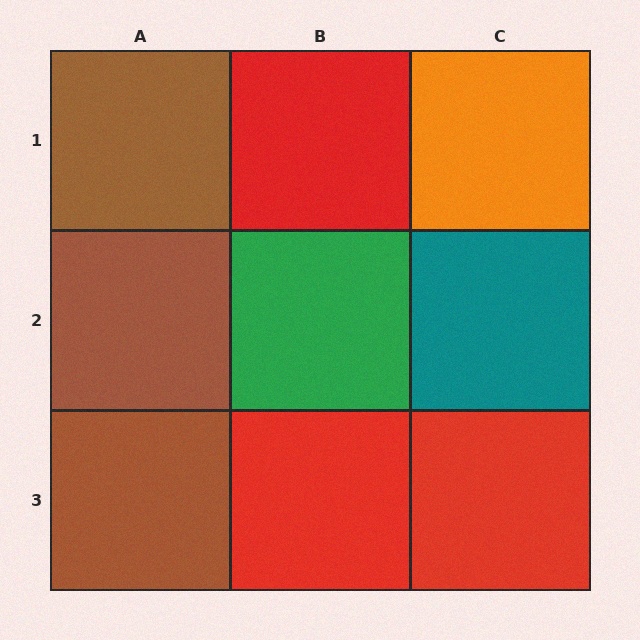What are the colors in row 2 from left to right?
Brown, green, teal.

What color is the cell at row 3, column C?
Red.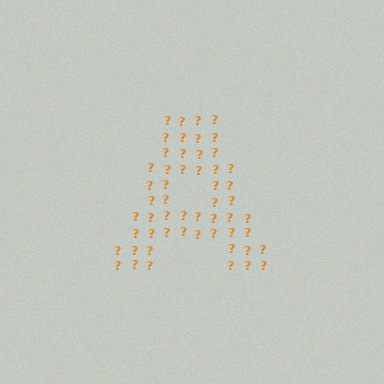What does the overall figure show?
The overall figure shows the letter A.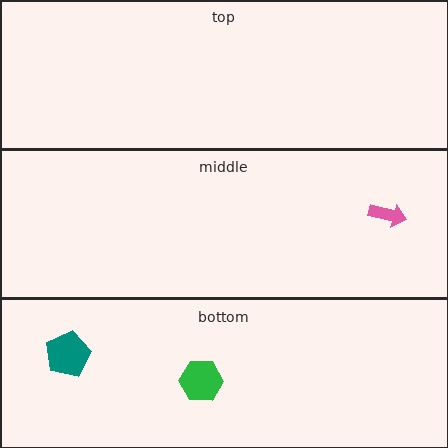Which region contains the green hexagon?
The bottom region.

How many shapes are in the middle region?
1.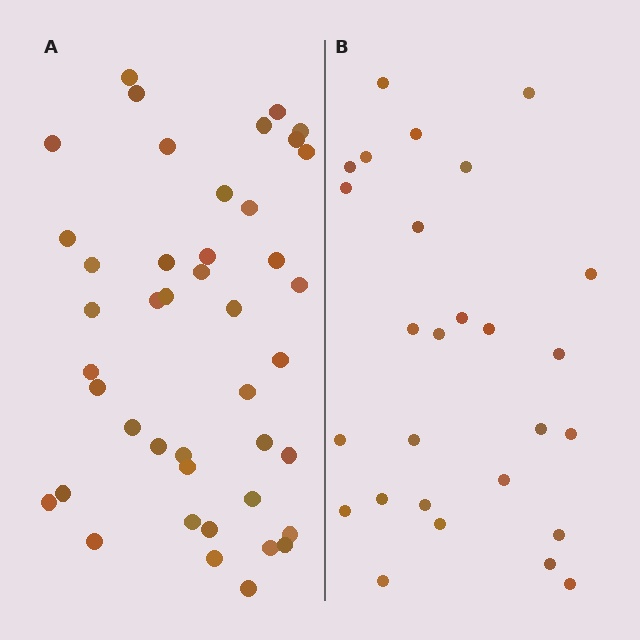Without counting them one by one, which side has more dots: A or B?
Region A (the left region) has more dots.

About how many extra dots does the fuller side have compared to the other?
Region A has approximately 15 more dots than region B.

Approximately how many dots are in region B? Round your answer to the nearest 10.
About 30 dots. (The exact count is 27, which rounds to 30.)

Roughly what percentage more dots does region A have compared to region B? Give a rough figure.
About 60% more.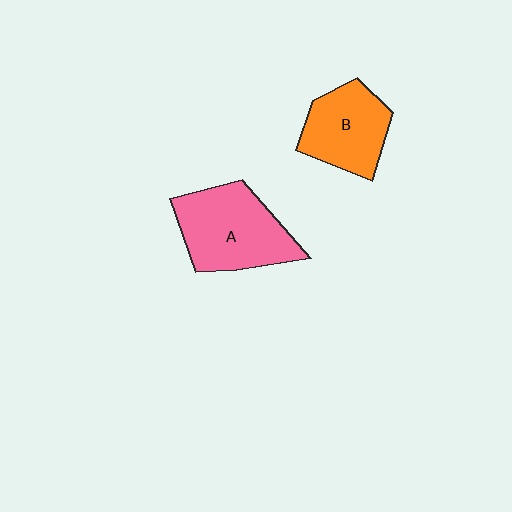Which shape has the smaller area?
Shape B (orange).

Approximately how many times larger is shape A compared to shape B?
Approximately 1.3 times.